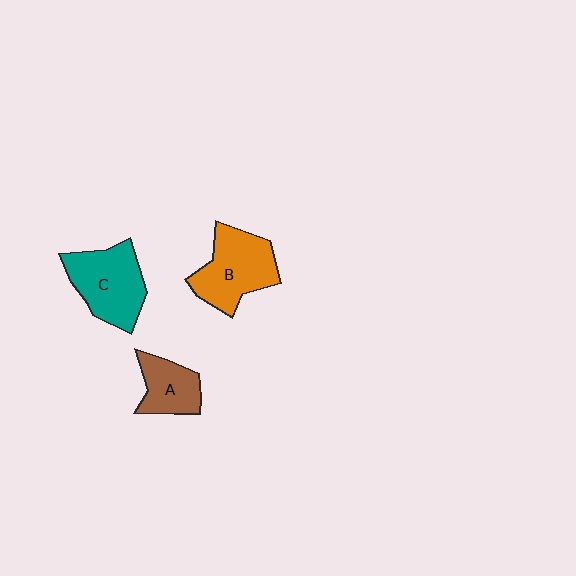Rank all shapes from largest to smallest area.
From largest to smallest: B (orange), C (teal), A (brown).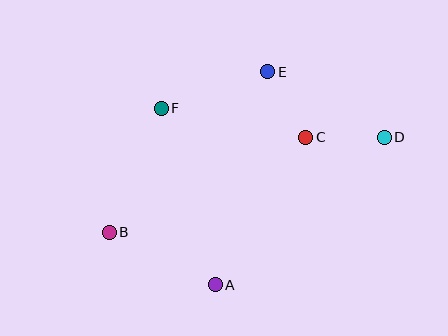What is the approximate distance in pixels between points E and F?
The distance between E and F is approximately 112 pixels.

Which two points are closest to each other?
Points C and E are closest to each other.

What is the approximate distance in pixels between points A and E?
The distance between A and E is approximately 220 pixels.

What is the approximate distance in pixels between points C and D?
The distance between C and D is approximately 79 pixels.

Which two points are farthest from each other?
Points B and D are farthest from each other.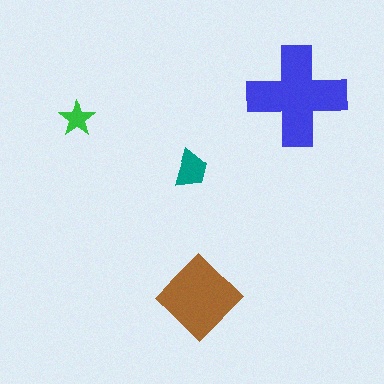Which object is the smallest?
The green star.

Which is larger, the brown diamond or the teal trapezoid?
The brown diamond.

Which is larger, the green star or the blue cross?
The blue cross.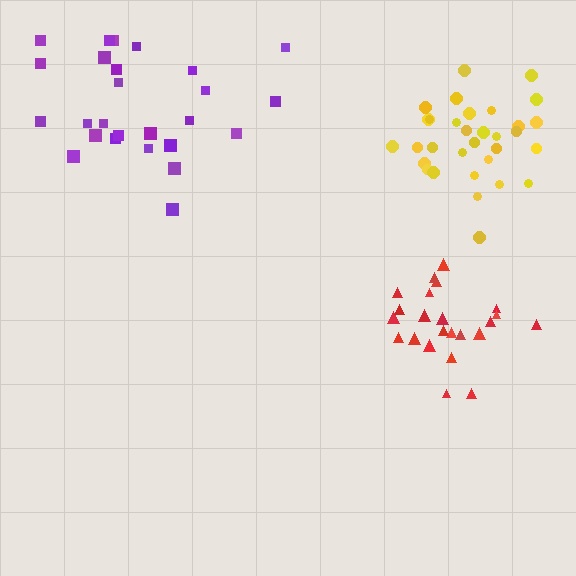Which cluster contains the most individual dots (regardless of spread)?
Yellow (32).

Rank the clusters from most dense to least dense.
yellow, red, purple.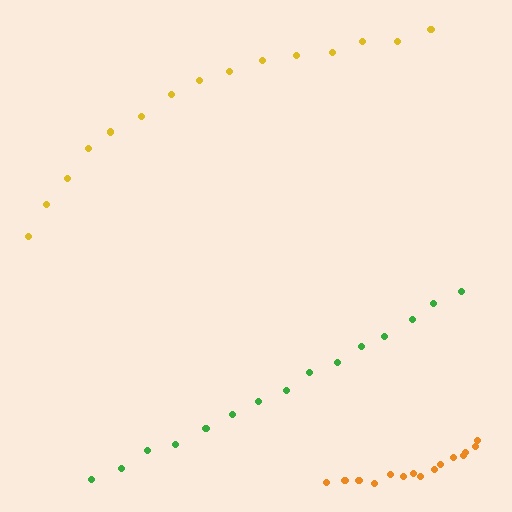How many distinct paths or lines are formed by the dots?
There are 3 distinct paths.